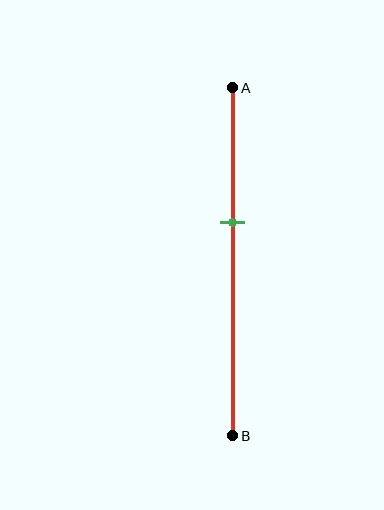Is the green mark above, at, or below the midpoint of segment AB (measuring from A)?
The green mark is above the midpoint of segment AB.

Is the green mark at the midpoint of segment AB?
No, the mark is at about 40% from A, not at the 50% midpoint.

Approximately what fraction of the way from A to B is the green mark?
The green mark is approximately 40% of the way from A to B.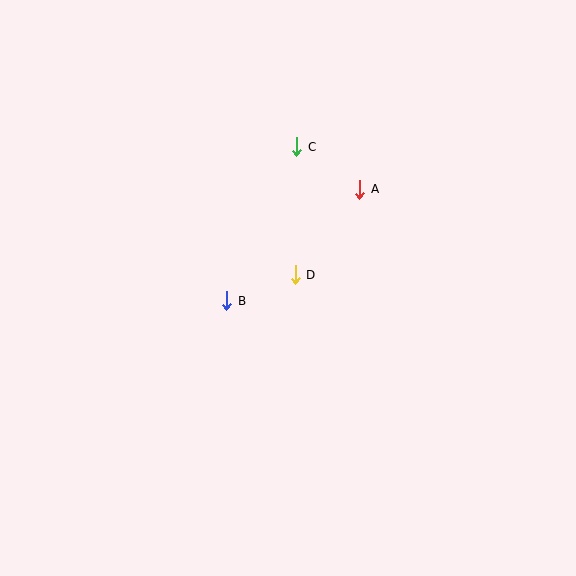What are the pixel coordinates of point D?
Point D is at (295, 275).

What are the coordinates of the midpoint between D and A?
The midpoint between D and A is at (328, 232).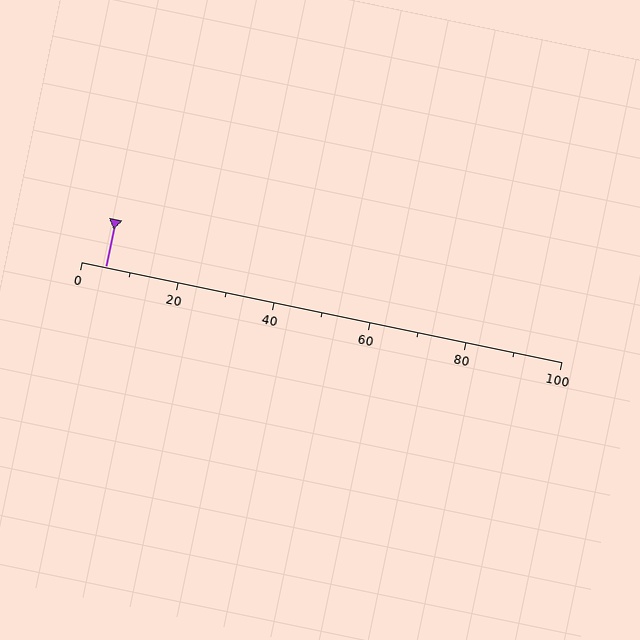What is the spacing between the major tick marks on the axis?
The major ticks are spaced 20 apart.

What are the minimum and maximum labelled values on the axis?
The axis runs from 0 to 100.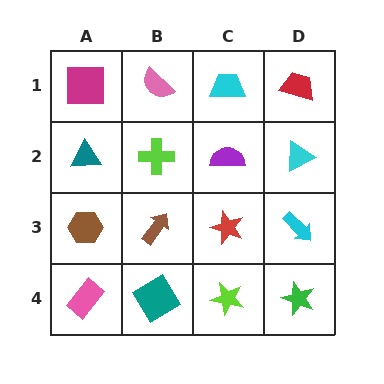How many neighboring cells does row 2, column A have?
3.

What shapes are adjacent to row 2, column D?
A red trapezoid (row 1, column D), a cyan arrow (row 3, column D), a purple semicircle (row 2, column C).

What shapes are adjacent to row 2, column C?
A cyan trapezoid (row 1, column C), a red star (row 3, column C), a lime cross (row 2, column B), a cyan triangle (row 2, column D).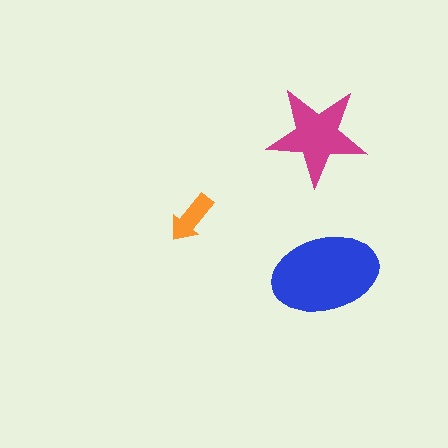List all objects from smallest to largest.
The orange arrow, the magenta star, the blue ellipse.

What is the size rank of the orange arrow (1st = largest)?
3rd.